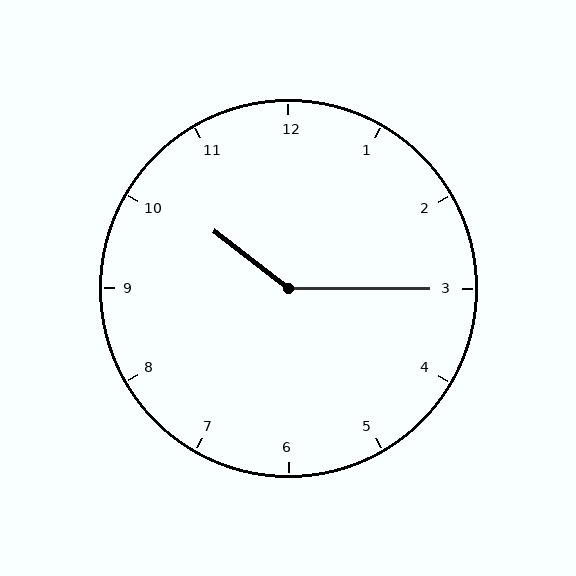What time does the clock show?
10:15.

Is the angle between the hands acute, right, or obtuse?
It is obtuse.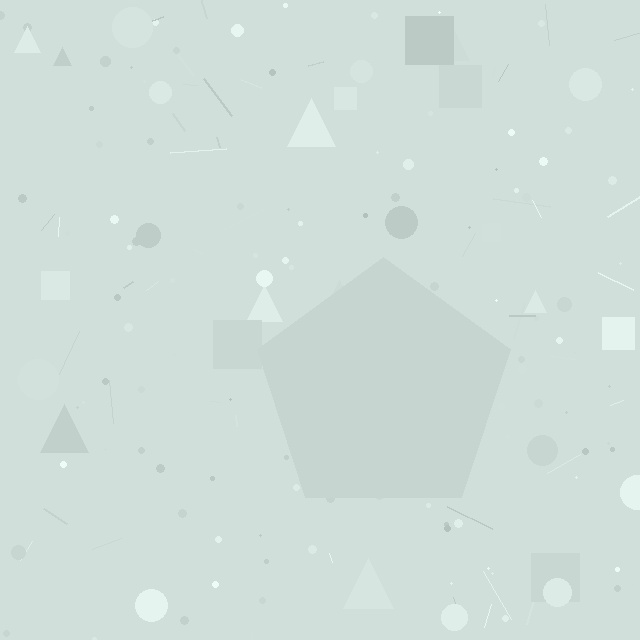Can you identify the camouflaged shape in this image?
The camouflaged shape is a pentagon.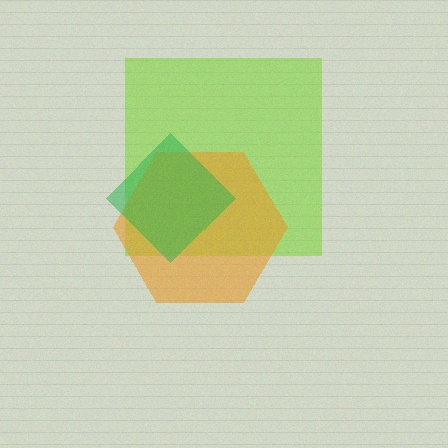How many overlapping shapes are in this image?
There are 3 overlapping shapes in the image.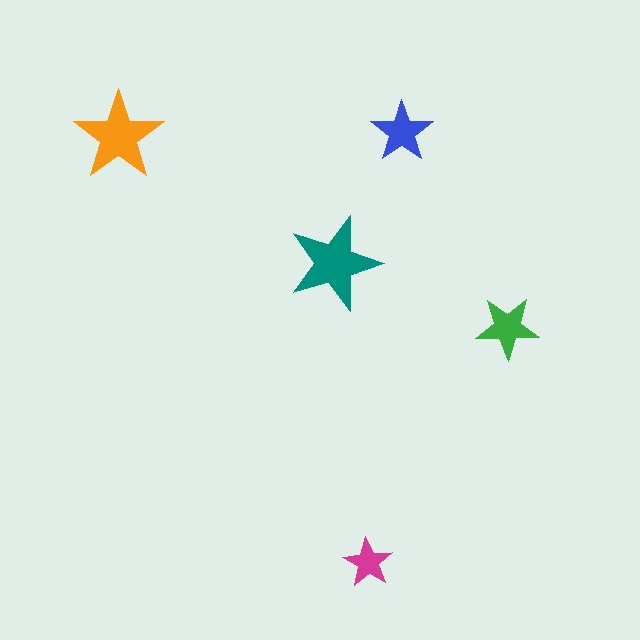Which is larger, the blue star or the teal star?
The teal one.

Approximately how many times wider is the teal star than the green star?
About 1.5 times wider.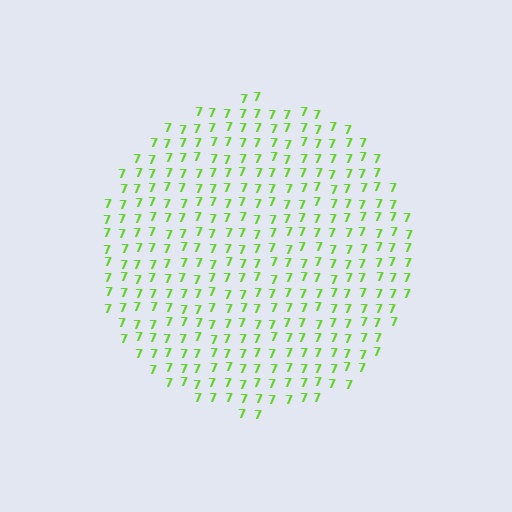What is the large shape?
The large shape is a circle.